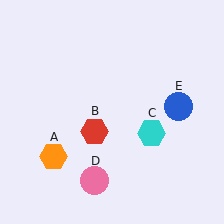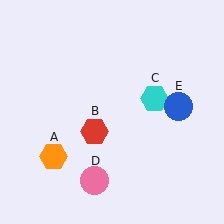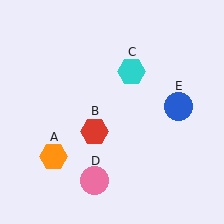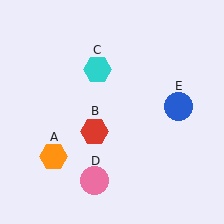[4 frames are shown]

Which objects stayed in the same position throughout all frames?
Orange hexagon (object A) and red hexagon (object B) and pink circle (object D) and blue circle (object E) remained stationary.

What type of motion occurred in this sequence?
The cyan hexagon (object C) rotated counterclockwise around the center of the scene.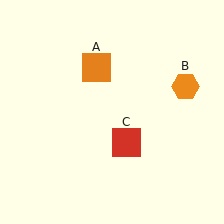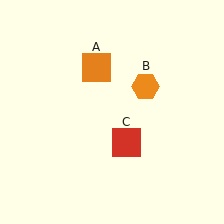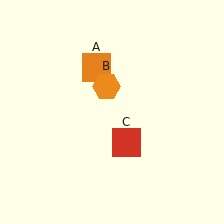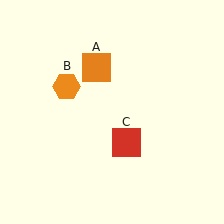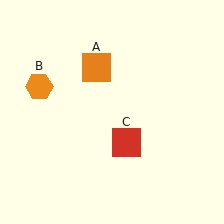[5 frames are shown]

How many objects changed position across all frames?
1 object changed position: orange hexagon (object B).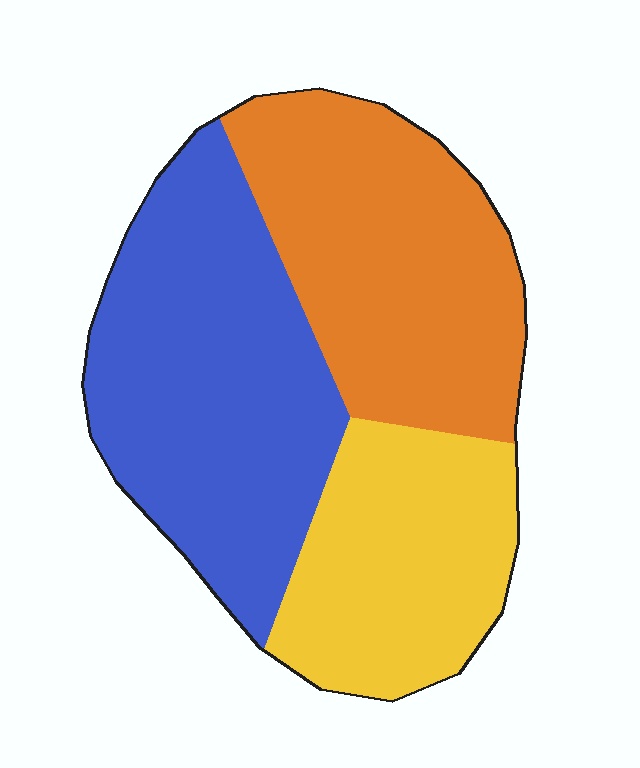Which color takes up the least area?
Yellow, at roughly 25%.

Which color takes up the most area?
Blue, at roughly 40%.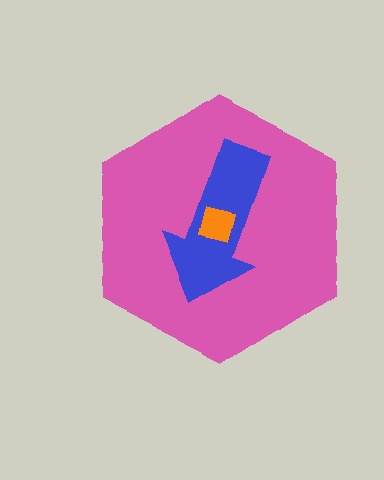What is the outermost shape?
The pink hexagon.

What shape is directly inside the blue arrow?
The orange square.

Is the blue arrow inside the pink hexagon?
Yes.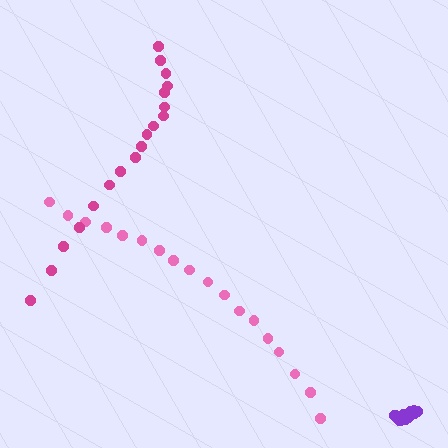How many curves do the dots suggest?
There are 3 distinct paths.